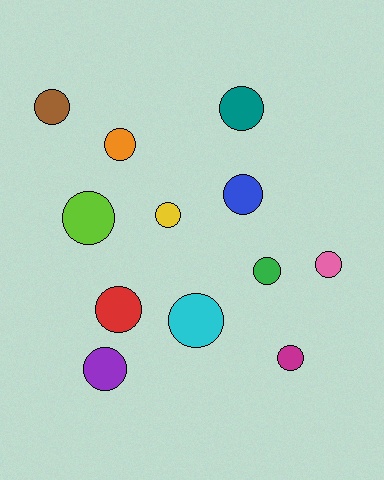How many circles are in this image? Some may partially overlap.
There are 12 circles.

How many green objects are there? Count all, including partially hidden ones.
There is 1 green object.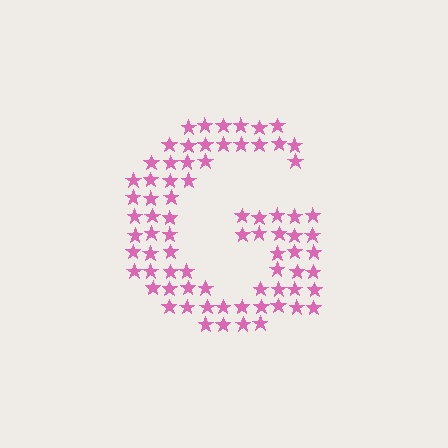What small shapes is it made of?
It is made of small stars.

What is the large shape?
The large shape is the letter G.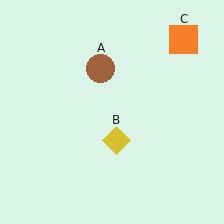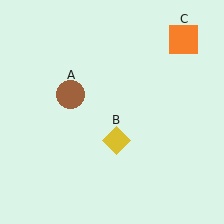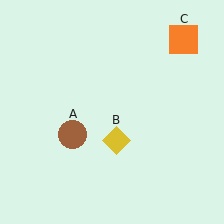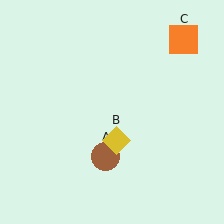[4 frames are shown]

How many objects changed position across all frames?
1 object changed position: brown circle (object A).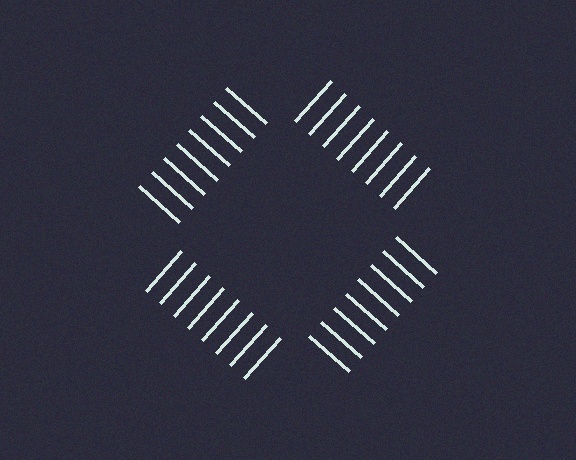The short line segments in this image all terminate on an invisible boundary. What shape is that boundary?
An illusory square — the line segments terminate on its edges but no continuous stroke is drawn.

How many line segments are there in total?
32 — 8 along each of the 4 edges.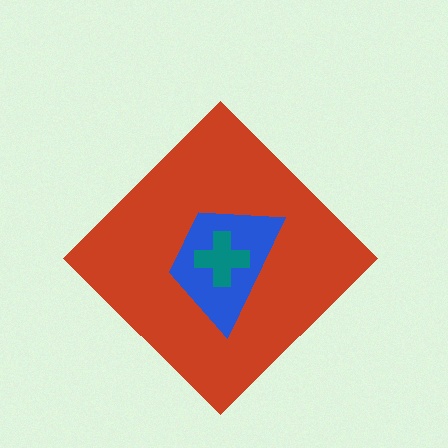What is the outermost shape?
The red diamond.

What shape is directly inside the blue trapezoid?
The teal cross.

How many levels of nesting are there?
3.